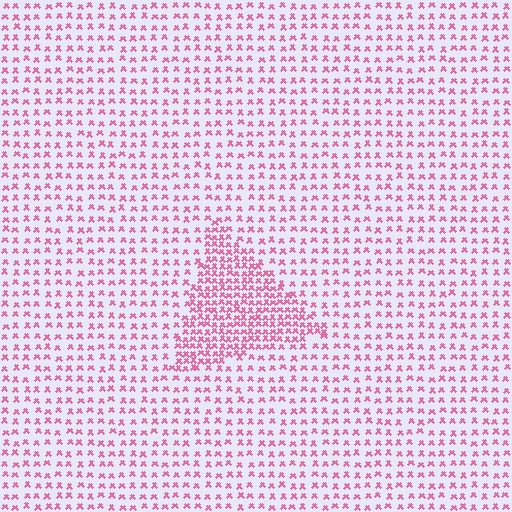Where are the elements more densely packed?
The elements are more densely packed inside the triangle boundary.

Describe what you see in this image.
The image contains small pink elements arranged at two different densities. A triangle-shaped region is visible where the elements are more densely packed than the surrounding area.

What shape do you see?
I see a triangle.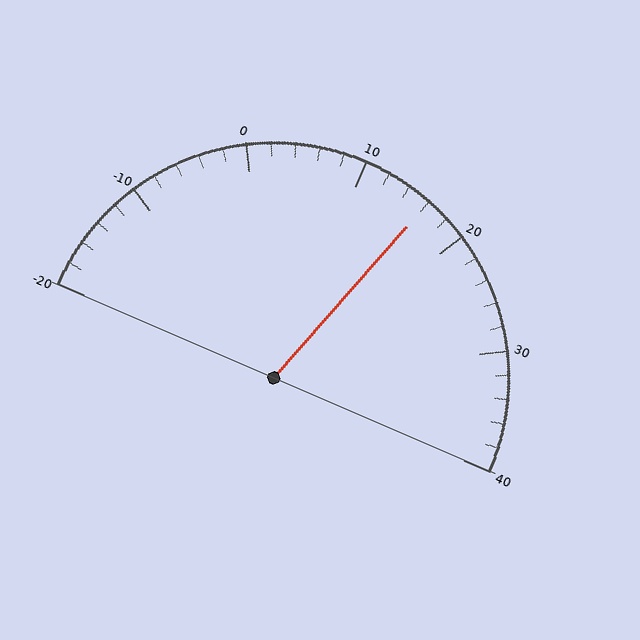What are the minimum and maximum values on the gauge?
The gauge ranges from -20 to 40.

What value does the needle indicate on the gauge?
The needle indicates approximately 16.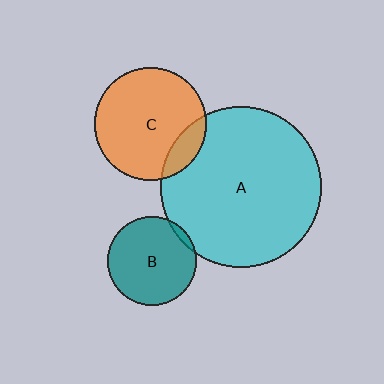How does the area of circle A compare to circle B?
Approximately 3.3 times.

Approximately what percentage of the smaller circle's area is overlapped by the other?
Approximately 5%.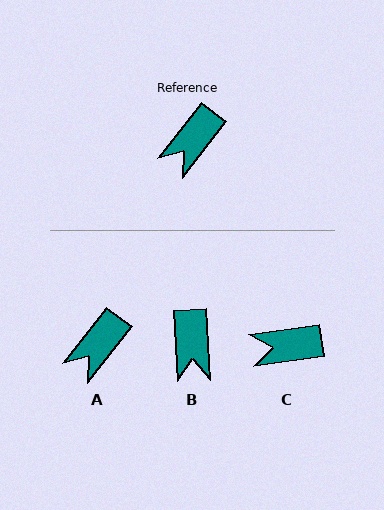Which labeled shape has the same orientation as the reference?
A.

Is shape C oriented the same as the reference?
No, it is off by about 44 degrees.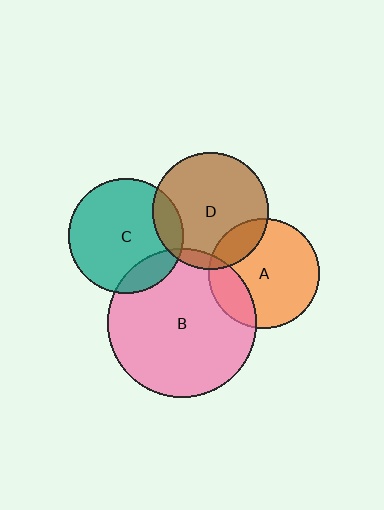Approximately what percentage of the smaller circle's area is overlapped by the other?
Approximately 20%.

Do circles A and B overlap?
Yes.